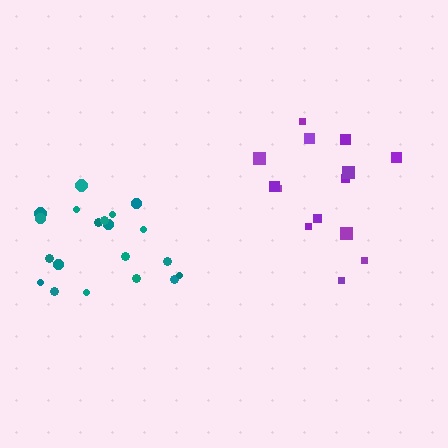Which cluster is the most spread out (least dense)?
Purple.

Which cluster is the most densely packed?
Teal.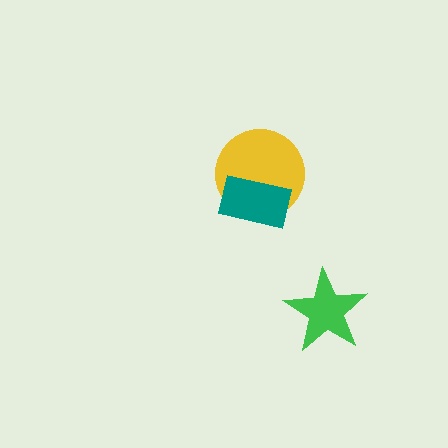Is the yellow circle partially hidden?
Yes, it is partially covered by another shape.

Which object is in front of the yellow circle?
The teal rectangle is in front of the yellow circle.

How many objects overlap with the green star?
0 objects overlap with the green star.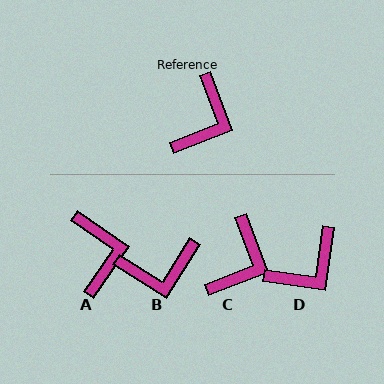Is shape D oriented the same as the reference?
No, it is off by about 28 degrees.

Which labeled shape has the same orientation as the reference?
C.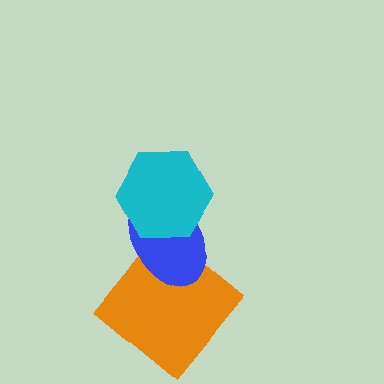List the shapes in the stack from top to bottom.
From top to bottom: the cyan hexagon, the blue ellipse, the orange diamond.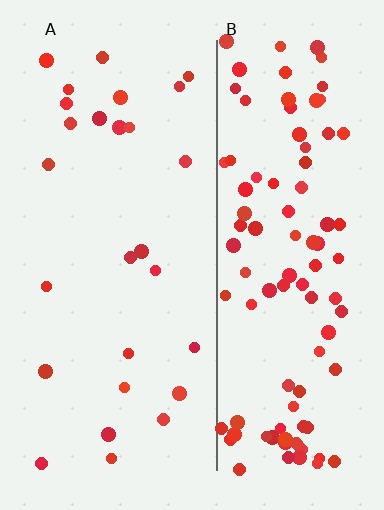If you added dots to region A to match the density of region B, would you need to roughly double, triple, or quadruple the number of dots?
Approximately quadruple.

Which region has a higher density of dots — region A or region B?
B (the right).